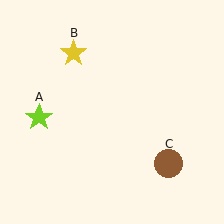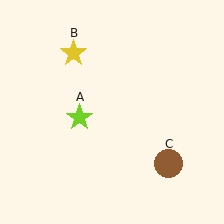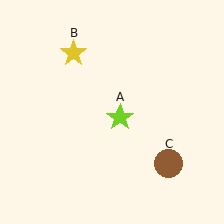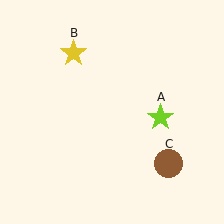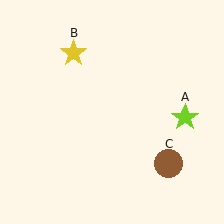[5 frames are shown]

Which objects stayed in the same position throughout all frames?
Yellow star (object B) and brown circle (object C) remained stationary.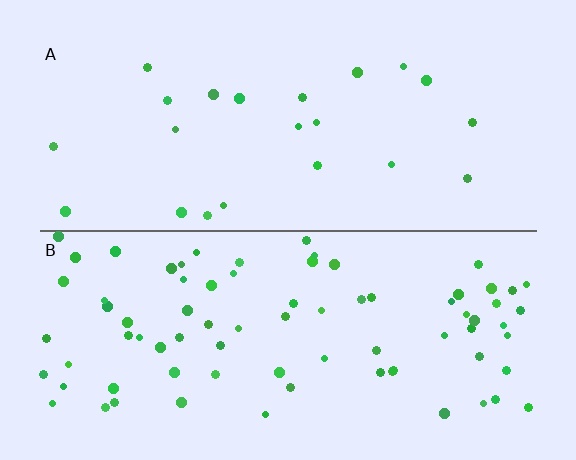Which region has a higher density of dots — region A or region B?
B (the bottom).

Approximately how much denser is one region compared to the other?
Approximately 3.5× — region B over region A.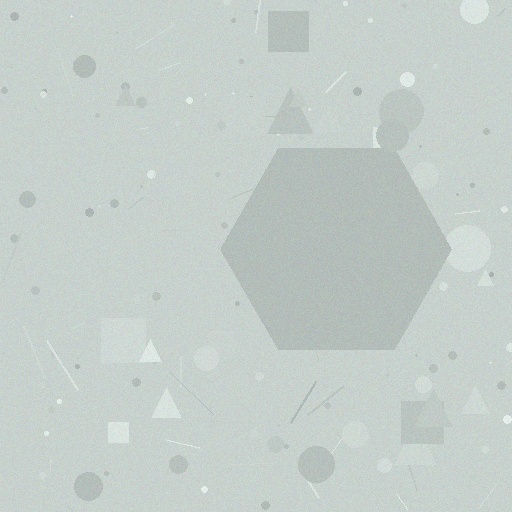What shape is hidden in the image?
A hexagon is hidden in the image.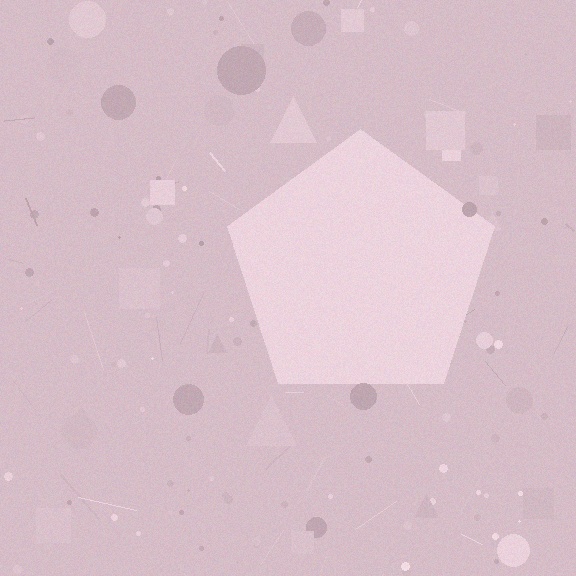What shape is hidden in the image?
A pentagon is hidden in the image.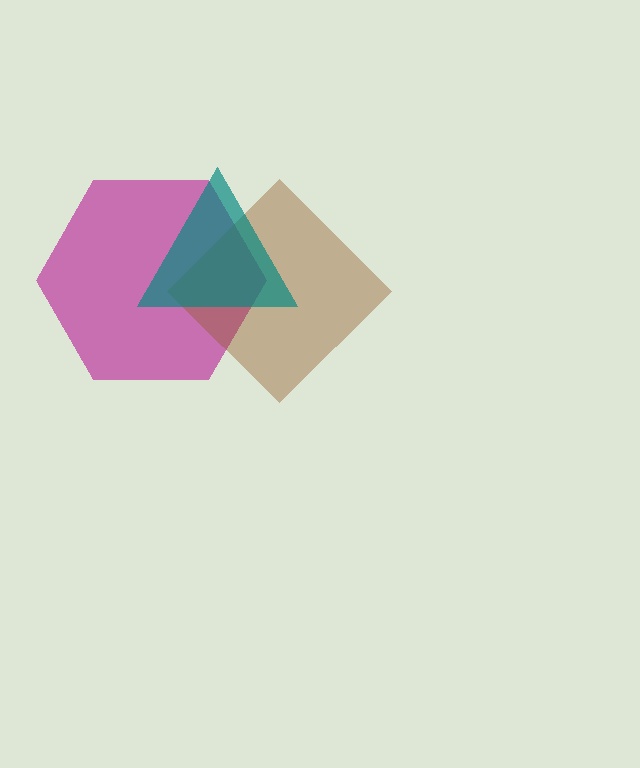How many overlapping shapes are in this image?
There are 3 overlapping shapes in the image.